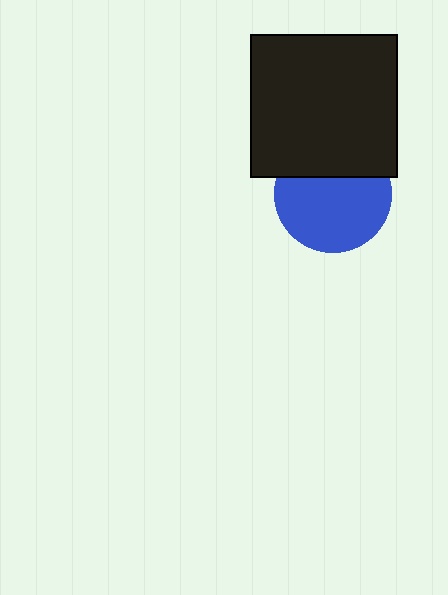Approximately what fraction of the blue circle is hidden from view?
Roughly 32% of the blue circle is hidden behind the black rectangle.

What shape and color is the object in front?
The object in front is a black rectangle.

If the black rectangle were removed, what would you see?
You would see the complete blue circle.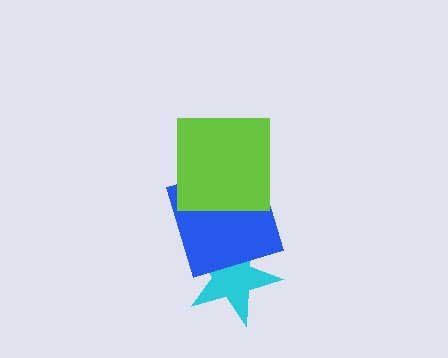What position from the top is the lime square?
The lime square is 1st from the top.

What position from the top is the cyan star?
The cyan star is 3rd from the top.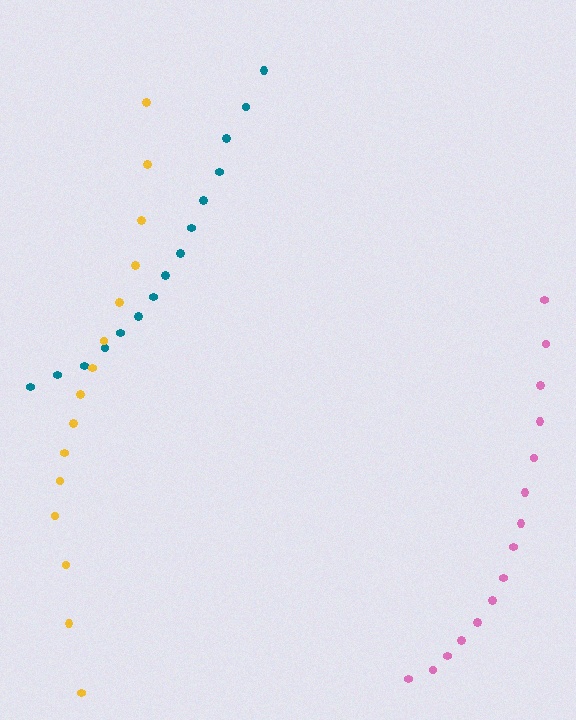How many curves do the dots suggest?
There are 3 distinct paths.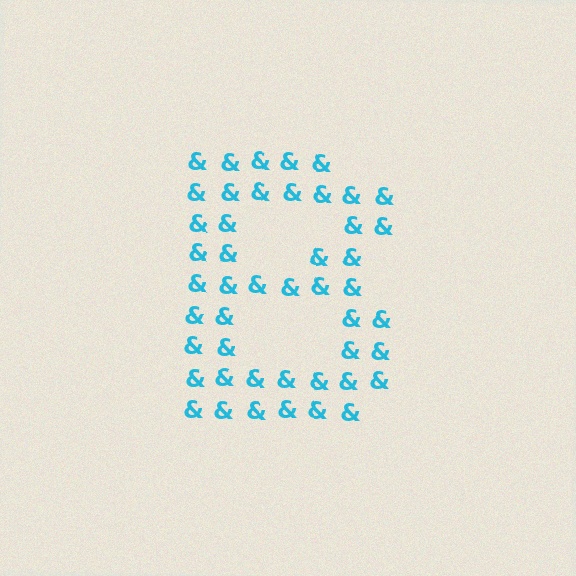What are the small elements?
The small elements are ampersands.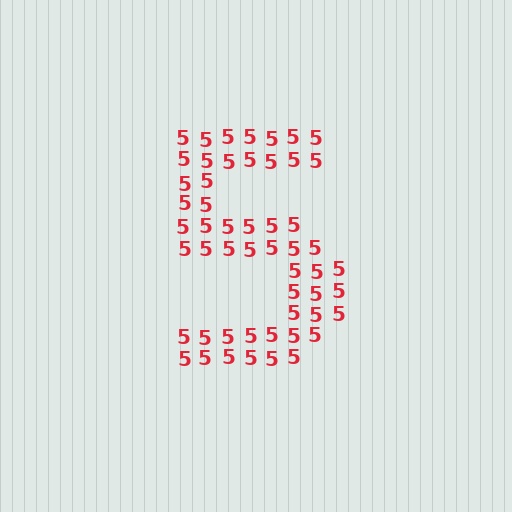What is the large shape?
The large shape is the digit 5.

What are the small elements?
The small elements are digit 5's.